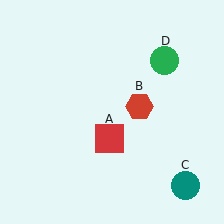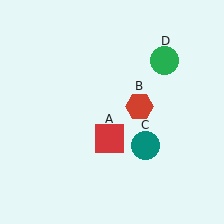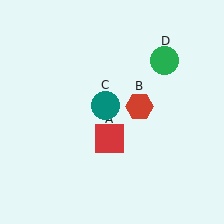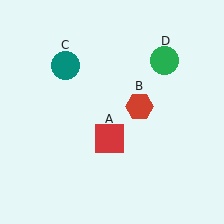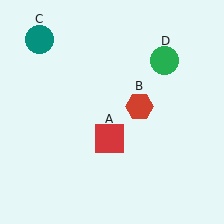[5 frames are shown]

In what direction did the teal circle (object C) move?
The teal circle (object C) moved up and to the left.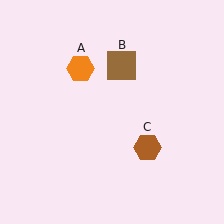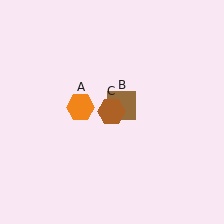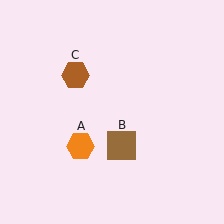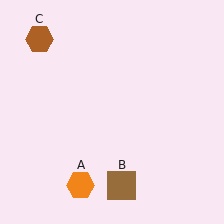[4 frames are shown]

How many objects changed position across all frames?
3 objects changed position: orange hexagon (object A), brown square (object B), brown hexagon (object C).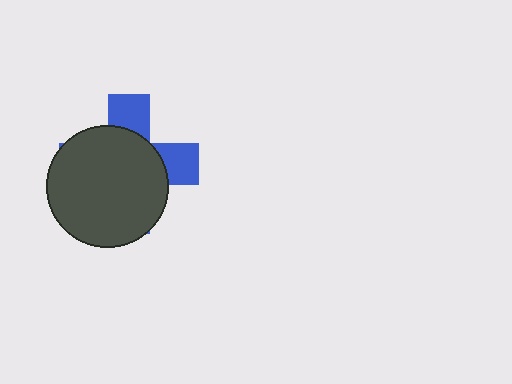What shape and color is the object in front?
The object in front is a dark gray circle.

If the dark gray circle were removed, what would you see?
You would see the complete blue cross.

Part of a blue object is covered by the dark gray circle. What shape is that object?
It is a cross.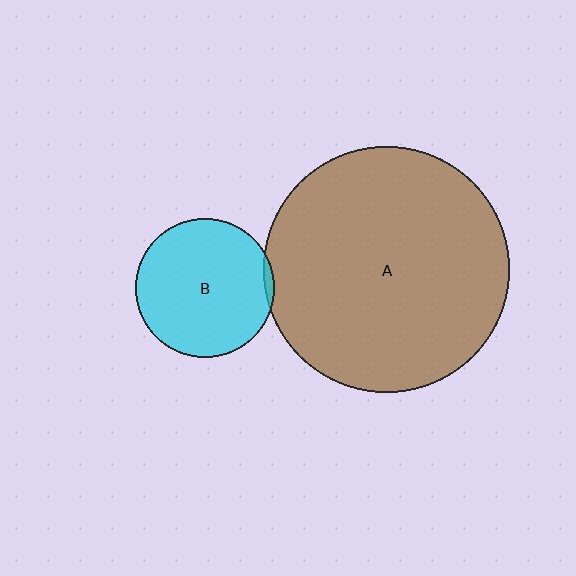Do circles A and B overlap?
Yes.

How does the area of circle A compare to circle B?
Approximately 3.1 times.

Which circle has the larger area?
Circle A (brown).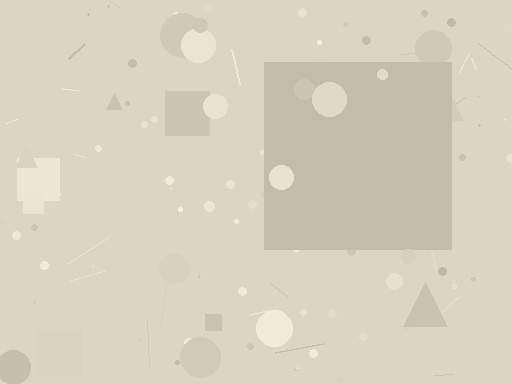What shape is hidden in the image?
A square is hidden in the image.